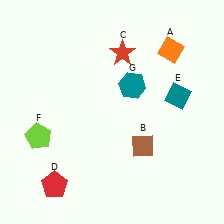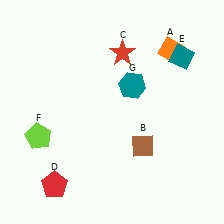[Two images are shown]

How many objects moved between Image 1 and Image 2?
1 object moved between the two images.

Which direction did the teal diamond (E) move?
The teal diamond (E) moved up.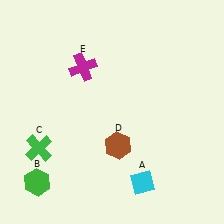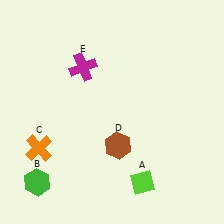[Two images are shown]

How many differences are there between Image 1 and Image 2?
There are 2 differences between the two images.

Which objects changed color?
A changed from cyan to lime. C changed from green to orange.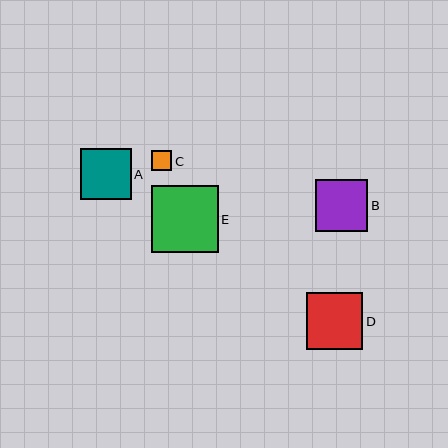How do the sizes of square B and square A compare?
Square B and square A are approximately the same size.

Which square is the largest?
Square E is the largest with a size of approximately 67 pixels.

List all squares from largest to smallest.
From largest to smallest: E, D, B, A, C.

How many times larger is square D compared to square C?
Square D is approximately 2.8 times the size of square C.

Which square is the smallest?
Square C is the smallest with a size of approximately 20 pixels.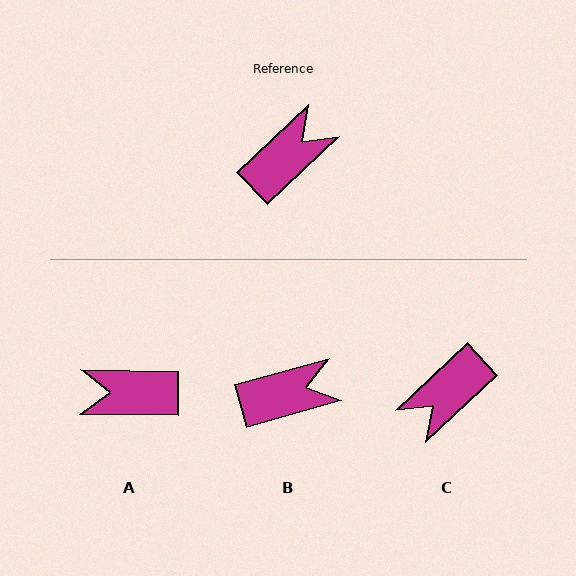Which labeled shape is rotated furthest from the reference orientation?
C, about 180 degrees away.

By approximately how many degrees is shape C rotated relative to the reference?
Approximately 180 degrees counter-clockwise.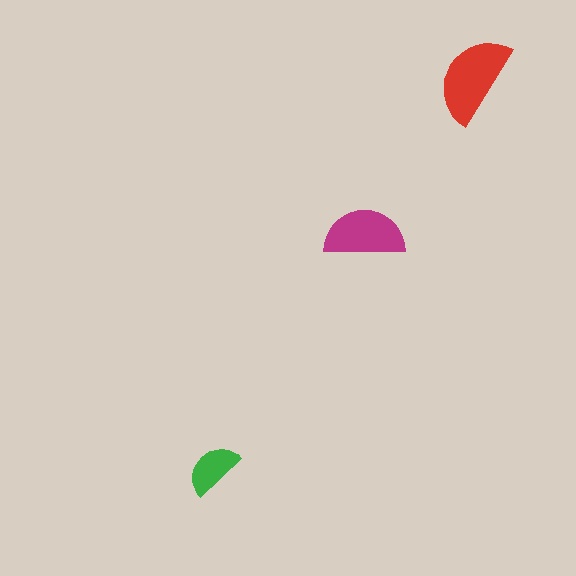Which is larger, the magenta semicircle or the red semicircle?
The red one.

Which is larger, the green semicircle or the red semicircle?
The red one.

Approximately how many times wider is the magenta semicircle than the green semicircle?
About 1.5 times wider.